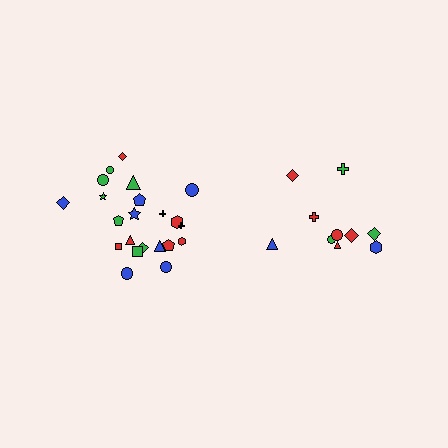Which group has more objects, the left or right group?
The left group.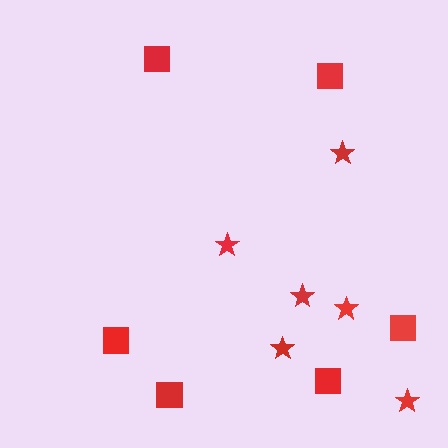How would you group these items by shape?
There are 2 groups: one group of stars (6) and one group of squares (6).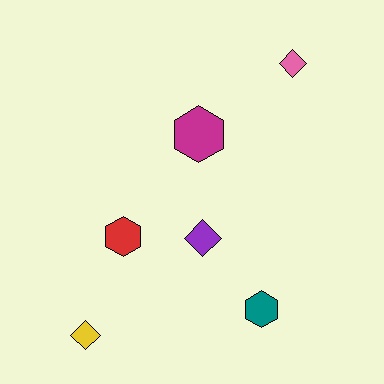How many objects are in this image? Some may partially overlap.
There are 6 objects.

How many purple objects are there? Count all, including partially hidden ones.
There is 1 purple object.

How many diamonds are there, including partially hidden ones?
There are 3 diamonds.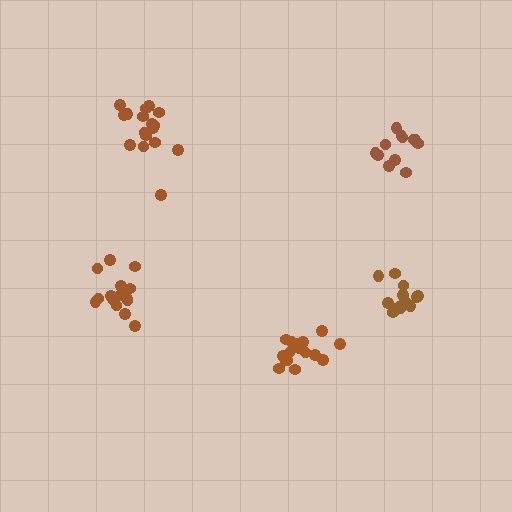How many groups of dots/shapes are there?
There are 5 groups.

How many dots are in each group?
Group 1: 13 dots, Group 2: 17 dots, Group 3: 16 dots, Group 4: 12 dots, Group 5: 16 dots (74 total).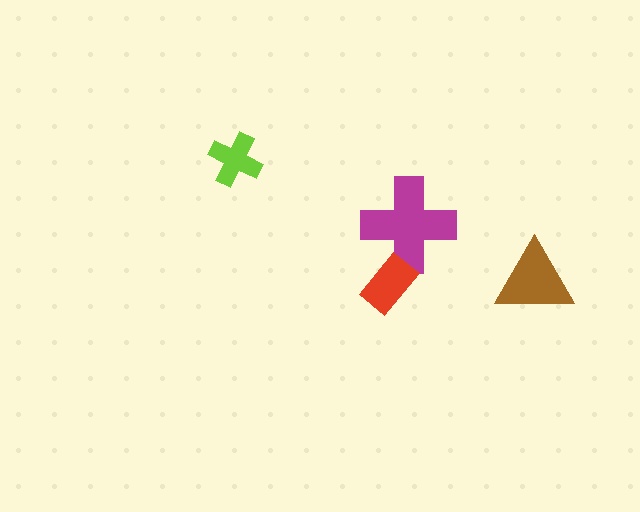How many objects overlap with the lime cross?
0 objects overlap with the lime cross.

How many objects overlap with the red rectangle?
1 object overlaps with the red rectangle.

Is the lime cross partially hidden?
No, no other shape covers it.